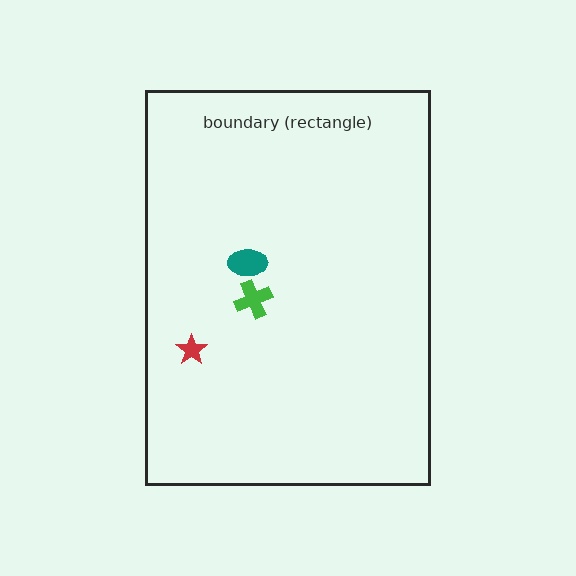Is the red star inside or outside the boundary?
Inside.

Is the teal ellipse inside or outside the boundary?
Inside.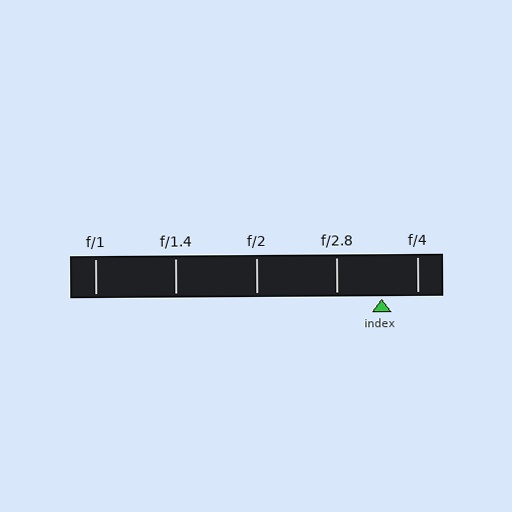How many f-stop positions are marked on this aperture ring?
There are 5 f-stop positions marked.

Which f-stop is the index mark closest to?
The index mark is closest to f/4.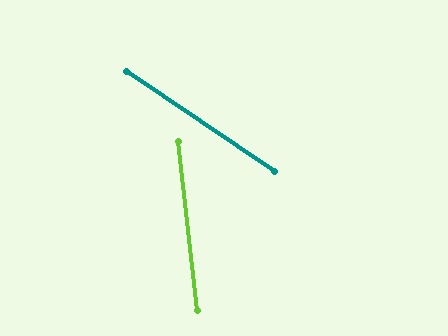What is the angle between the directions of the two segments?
Approximately 49 degrees.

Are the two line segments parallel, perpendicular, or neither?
Neither parallel nor perpendicular — they differ by about 49°.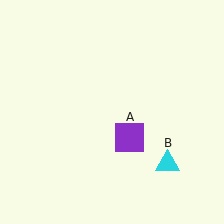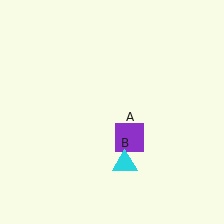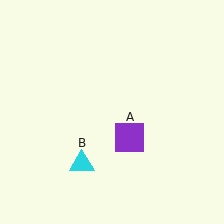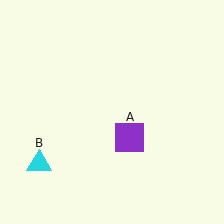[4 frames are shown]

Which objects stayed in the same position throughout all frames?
Purple square (object A) remained stationary.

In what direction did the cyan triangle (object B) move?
The cyan triangle (object B) moved left.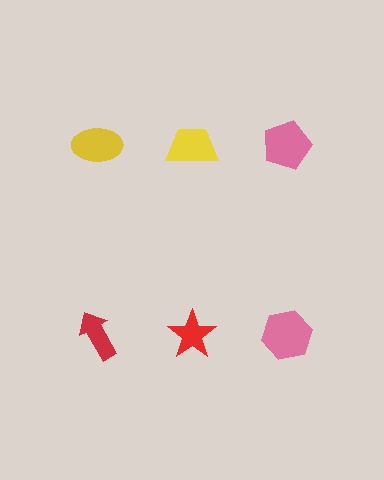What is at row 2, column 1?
A red arrow.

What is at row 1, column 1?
A yellow ellipse.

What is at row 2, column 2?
A red star.